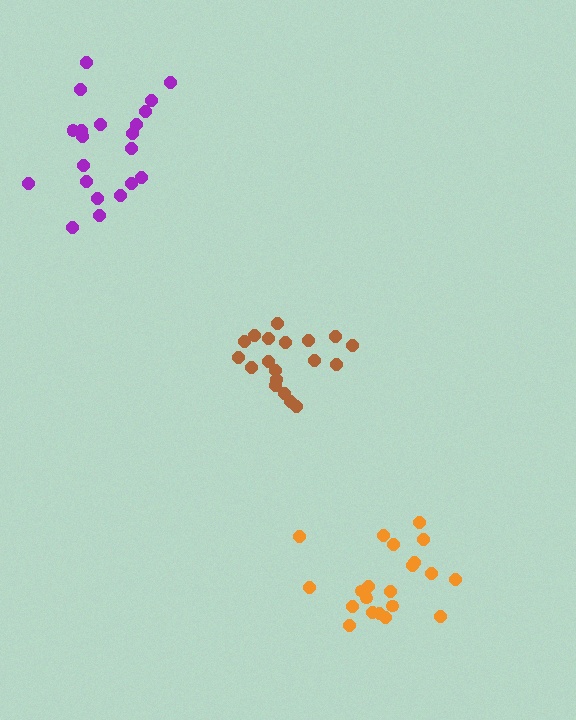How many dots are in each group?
Group 1: 19 dots, Group 2: 21 dots, Group 3: 21 dots (61 total).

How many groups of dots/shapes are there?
There are 3 groups.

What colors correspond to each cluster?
The clusters are colored: brown, orange, purple.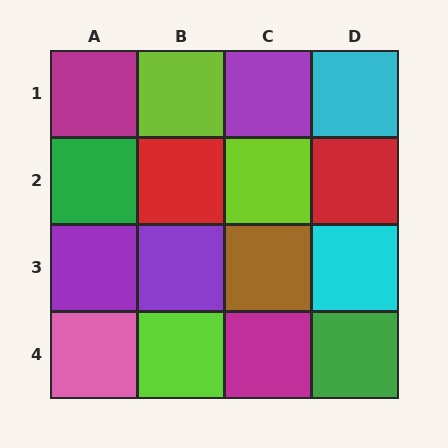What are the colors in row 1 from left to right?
Magenta, lime, purple, cyan.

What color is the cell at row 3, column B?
Purple.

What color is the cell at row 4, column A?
Pink.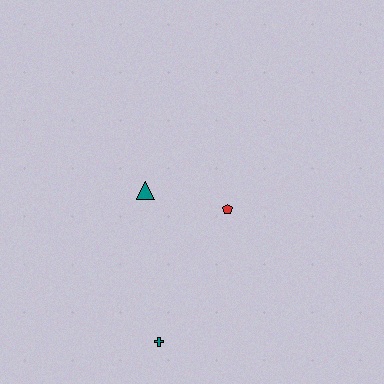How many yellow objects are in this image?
There are no yellow objects.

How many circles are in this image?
There are no circles.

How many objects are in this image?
There are 3 objects.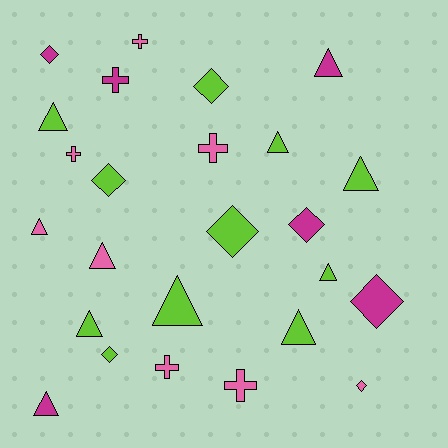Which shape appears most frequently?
Triangle, with 11 objects.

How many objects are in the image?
There are 25 objects.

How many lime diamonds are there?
There are 4 lime diamonds.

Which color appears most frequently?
Lime, with 11 objects.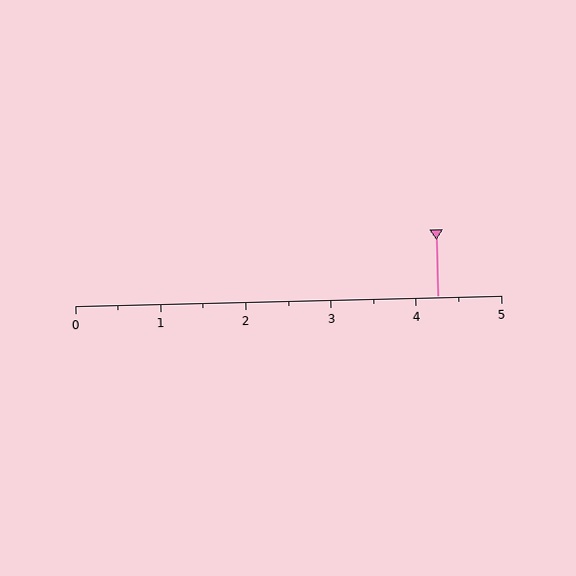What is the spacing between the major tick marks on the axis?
The major ticks are spaced 1 apart.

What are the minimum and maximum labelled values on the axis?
The axis runs from 0 to 5.